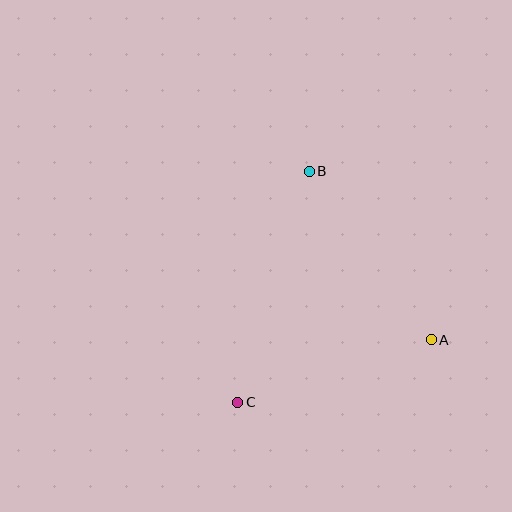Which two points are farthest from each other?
Points B and C are farthest from each other.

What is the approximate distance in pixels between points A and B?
The distance between A and B is approximately 208 pixels.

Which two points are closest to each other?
Points A and C are closest to each other.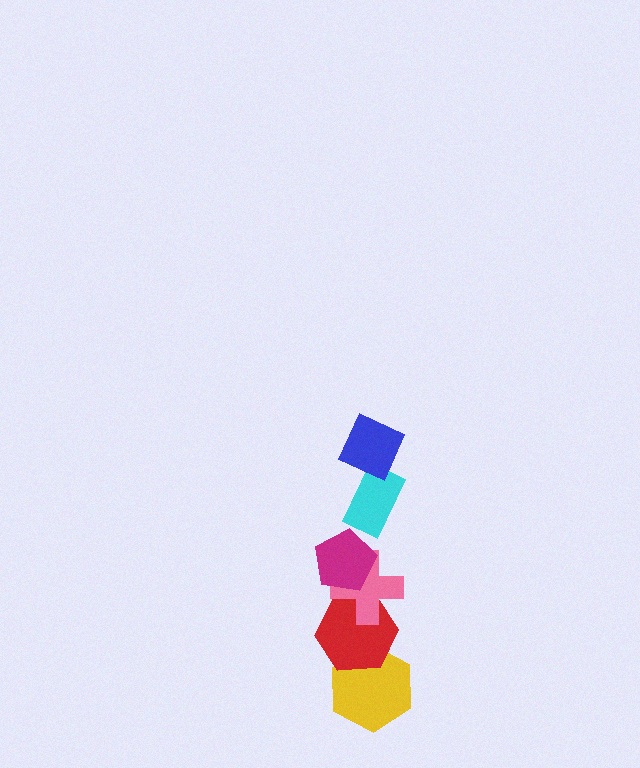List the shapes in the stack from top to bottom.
From top to bottom: the blue diamond, the cyan rectangle, the magenta pentagon, the pink cross, the red hexagon, the yellow hexagon.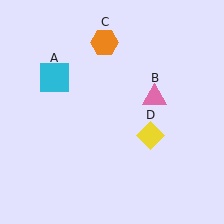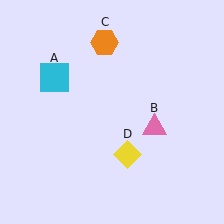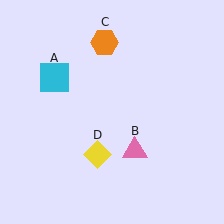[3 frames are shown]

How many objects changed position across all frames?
2 objects changed position: pink triangle (object B), yellow diamond (object D).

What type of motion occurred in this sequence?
The pink triangle (object B), yellow diamond (object D) rotated clockwise around the center of the scene.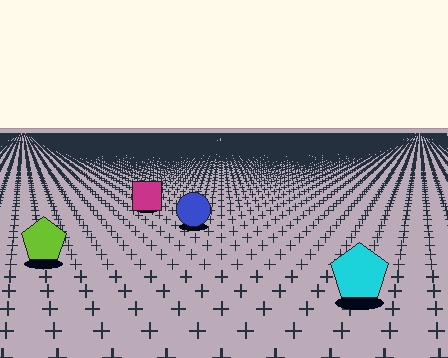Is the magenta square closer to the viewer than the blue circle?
No. The blue circle is closer — you can tell from the texture gradient: the ground texture is coarser near it.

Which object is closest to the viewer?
The cyan pentagon is closest. The texture marks near it are larger and more spread out.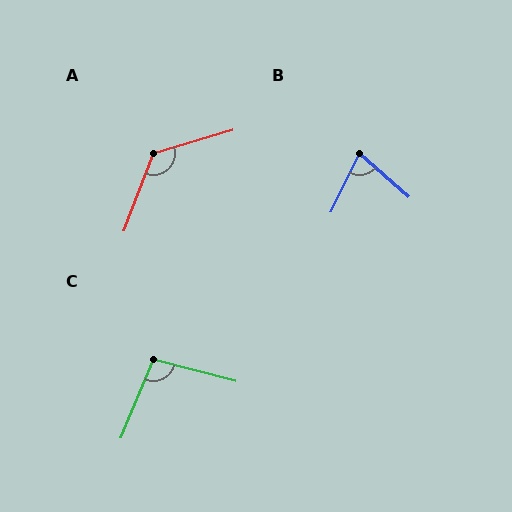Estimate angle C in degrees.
Approximately 98 degrees.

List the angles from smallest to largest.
B (75°), C (98°), A (128°).